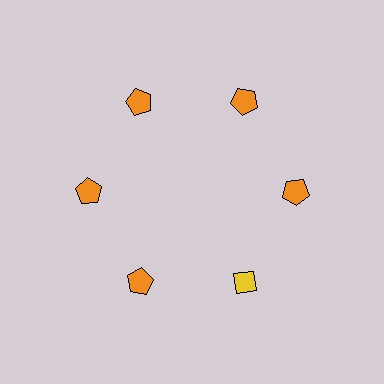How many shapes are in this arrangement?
There are 6 shapes arranged in a ring pattern.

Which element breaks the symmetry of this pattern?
The yellow diamond at roughly the 5 o'clock position breaks the symmetry. All other shapes are orange pentagons.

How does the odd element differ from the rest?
It differs in both color (yellow instead of orange) and shape (diamond instead of pentagon).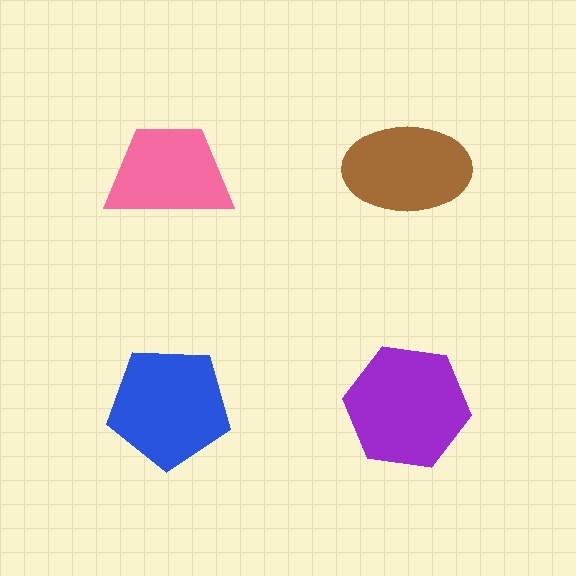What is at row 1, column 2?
A brown ellipse.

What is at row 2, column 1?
A blue pentagon.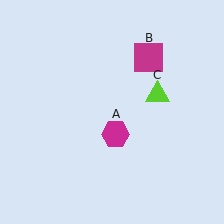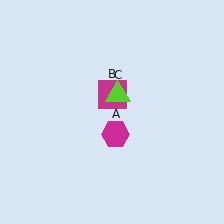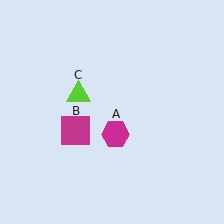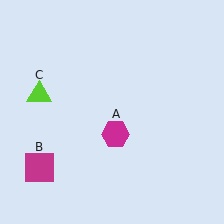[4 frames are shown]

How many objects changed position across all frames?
2 objects changed position: magenta square (object B), lime triangle (object C).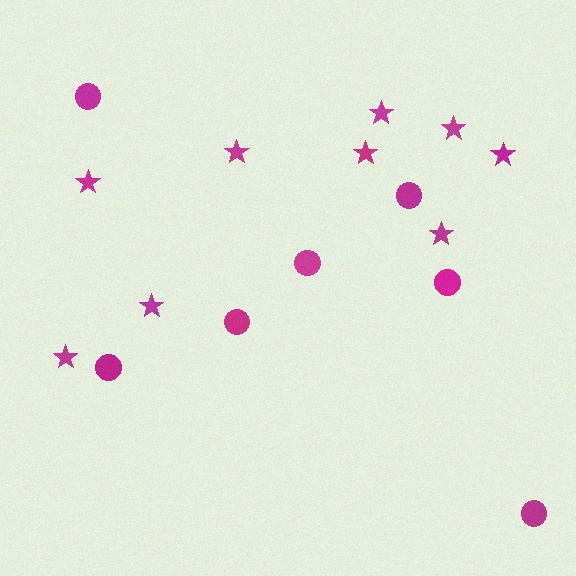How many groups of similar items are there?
There are 2 groups: one group of stars (9) and one group of circles (7).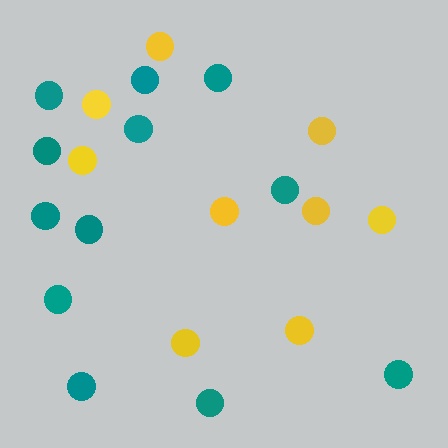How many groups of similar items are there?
There are 2 groups: one group of teal circles (12) and one group of yellow circles (9).